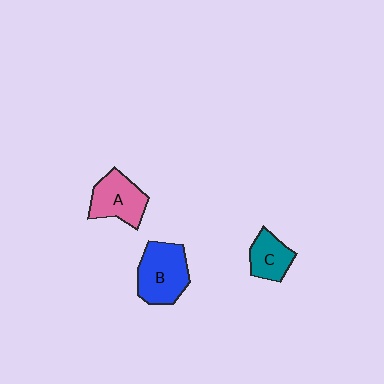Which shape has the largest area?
Shape B (blue).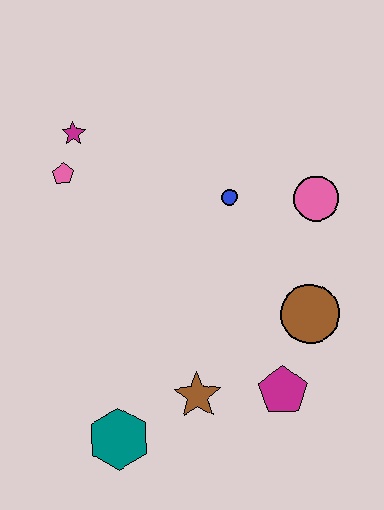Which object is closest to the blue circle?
The pink circle is closest to the blue circle.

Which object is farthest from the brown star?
The magenta star is farthest from the brown star.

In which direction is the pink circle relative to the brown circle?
The pink circle is above the brown circle.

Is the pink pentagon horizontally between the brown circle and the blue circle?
No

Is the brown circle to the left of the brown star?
No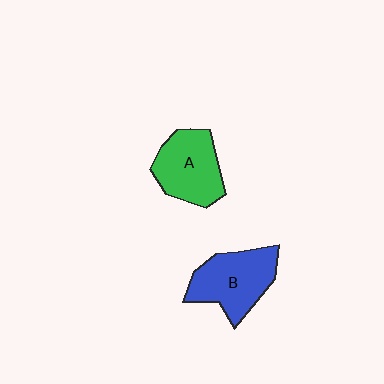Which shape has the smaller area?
Shape A (green).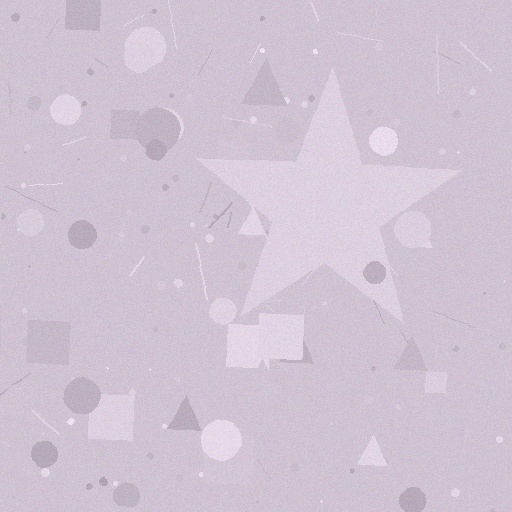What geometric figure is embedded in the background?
A star is embedded in the background.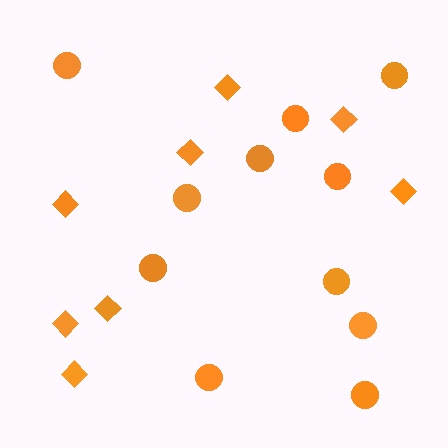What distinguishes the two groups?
There are 2 groups: one group of diamonds (8) and one group of circles (11).